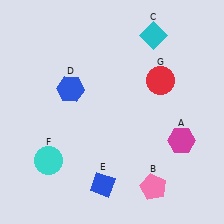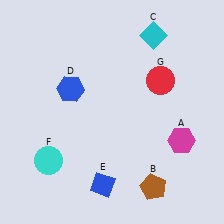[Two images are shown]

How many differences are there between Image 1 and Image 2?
There is 1 difference between the two images.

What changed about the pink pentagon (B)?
In Image 1, B is pink. In Image 2, it changed to brown.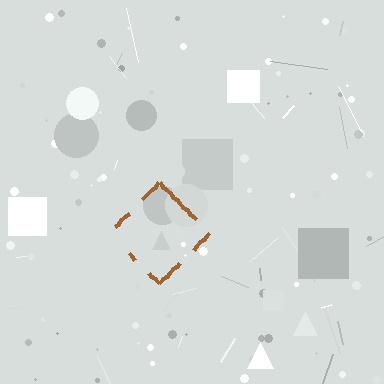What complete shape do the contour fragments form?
The contour fragments form a diamond.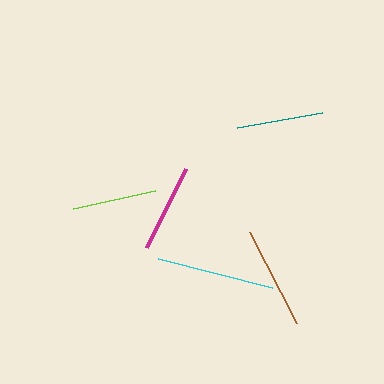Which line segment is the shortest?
The lime line is the shortest at approximately 84 pixels.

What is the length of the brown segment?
The brown segment is approximately 102 pixels long.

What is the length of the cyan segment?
The cyan segment is approximately 118 pixels long.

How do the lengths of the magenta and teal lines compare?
The magenta and teal lines are approximately the same length.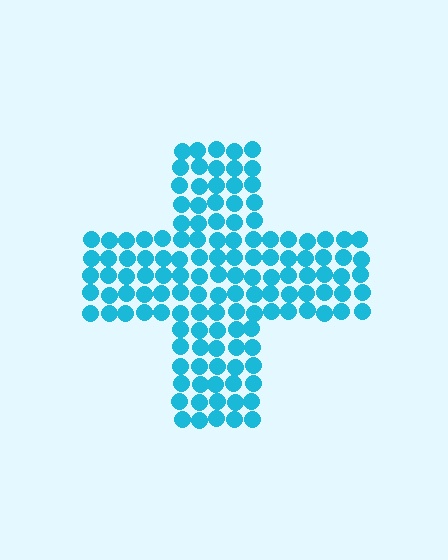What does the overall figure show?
The overall figure shows a cross.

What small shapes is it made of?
It is made of small circles.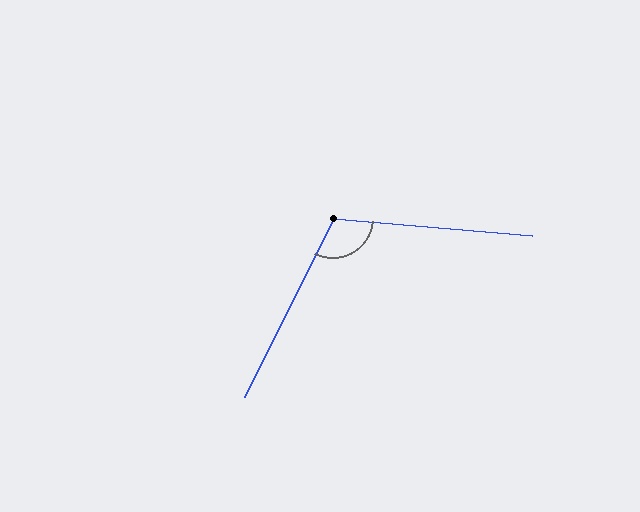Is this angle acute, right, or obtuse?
It is obtuse.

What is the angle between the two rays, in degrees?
Approximately 111 degrees.